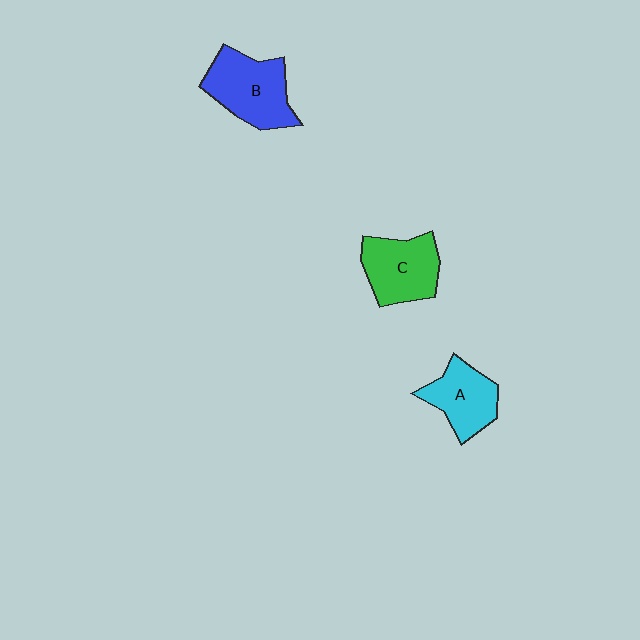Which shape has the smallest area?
Shape A (cyan).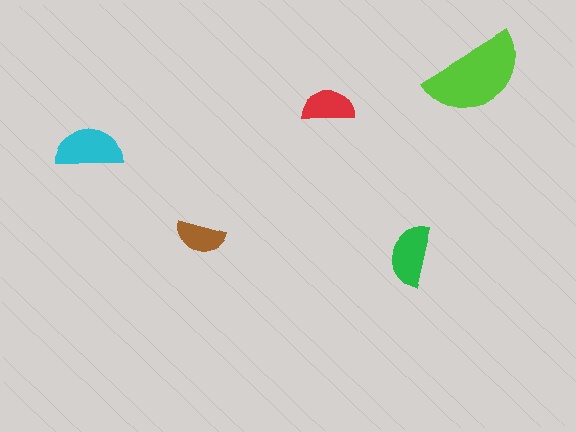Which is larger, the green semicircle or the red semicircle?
The green one.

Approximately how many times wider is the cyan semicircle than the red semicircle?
About 1.5 times wider.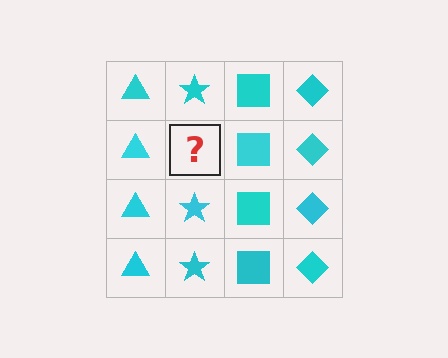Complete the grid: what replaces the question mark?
The question mark should be replaced with a cyan star.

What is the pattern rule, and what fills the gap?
The rule is that each column has a consistent shape. The gap should be filled with a cyan star.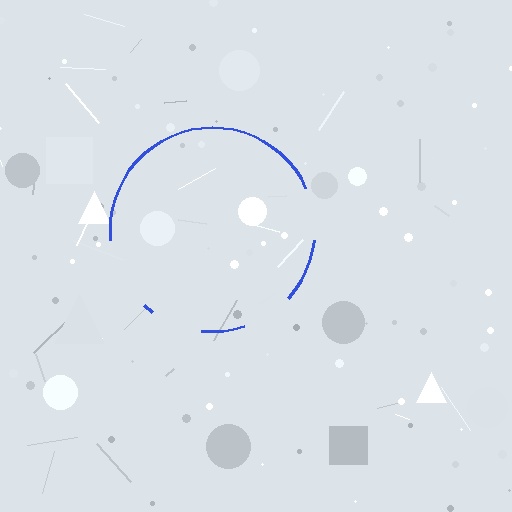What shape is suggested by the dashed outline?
The dashed outline suggests a circle.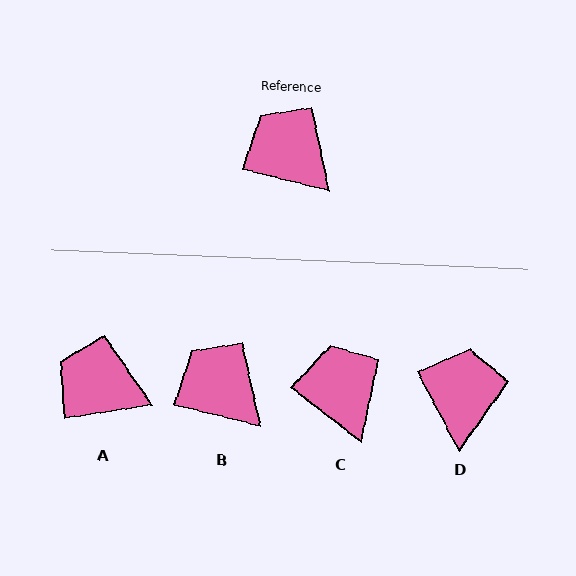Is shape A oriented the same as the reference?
No, it is off by about 22 degrees.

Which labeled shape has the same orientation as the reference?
B.